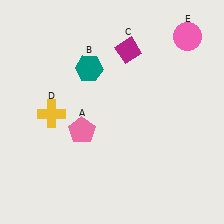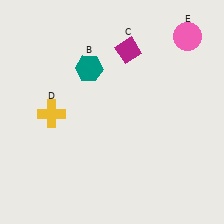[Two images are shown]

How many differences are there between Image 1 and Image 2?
There is 1 difference between the two images.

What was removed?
The pink pentagon (A) was removed in Image 2.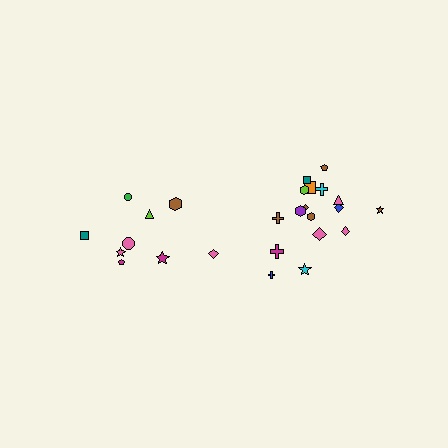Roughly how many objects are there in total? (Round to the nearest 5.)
Roughly 25 objects in total.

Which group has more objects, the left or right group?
The right group.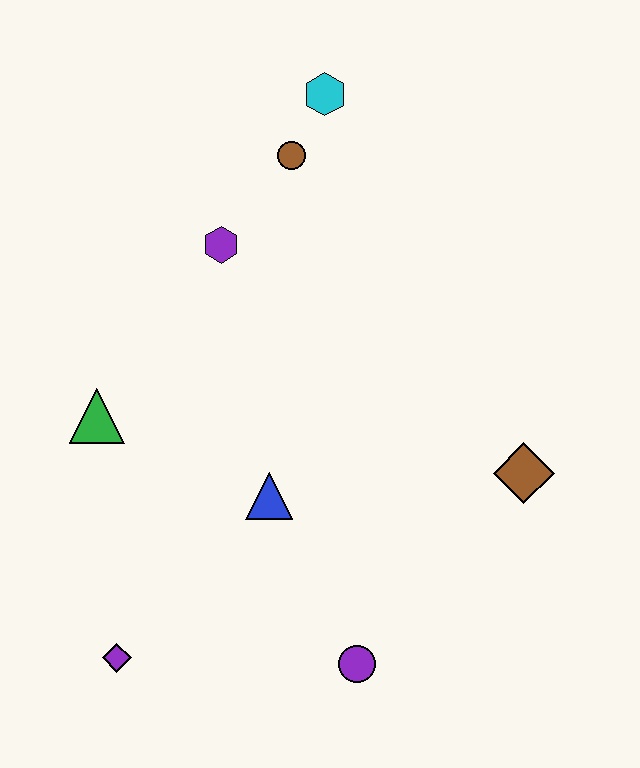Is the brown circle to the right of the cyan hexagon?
No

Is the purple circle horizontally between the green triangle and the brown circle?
No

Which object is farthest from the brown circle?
The purple diamond is farthest from the brown circle.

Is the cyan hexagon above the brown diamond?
Yes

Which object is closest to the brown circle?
The cyan hexagon is closest to the brown circle.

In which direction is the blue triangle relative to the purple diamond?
The blue triangle is above the purple diamond.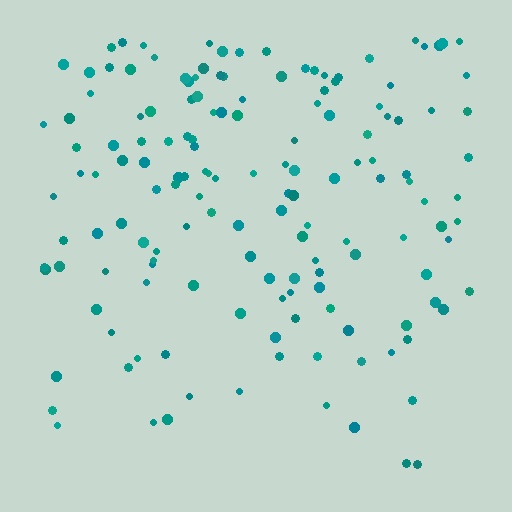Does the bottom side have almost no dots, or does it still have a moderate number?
Still a moderate number, just noticeably fewer than the top.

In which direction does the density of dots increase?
From bottom to top, with the top side densest.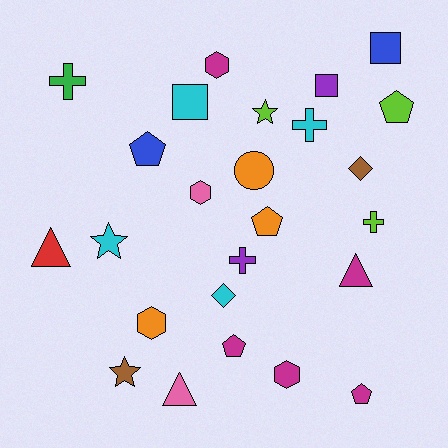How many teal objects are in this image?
There are no teal objects.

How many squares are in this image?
There are 3 squares.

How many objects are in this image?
There are 25 objects.